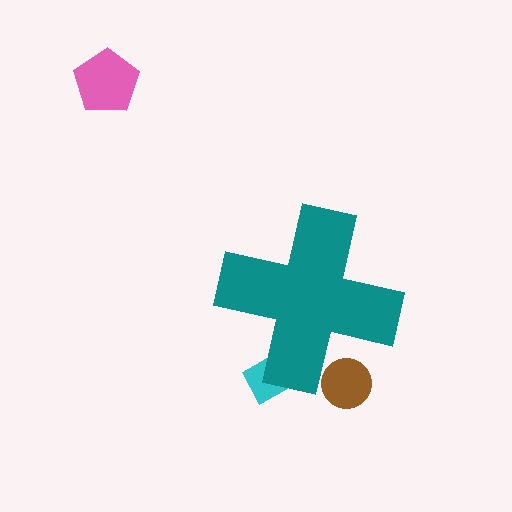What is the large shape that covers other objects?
A teal cross.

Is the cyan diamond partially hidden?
Yes, the cyan diamond is partially hidden behind the teal cross.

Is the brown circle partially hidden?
Yes, the brown circle is partially hidden behind the teal cross.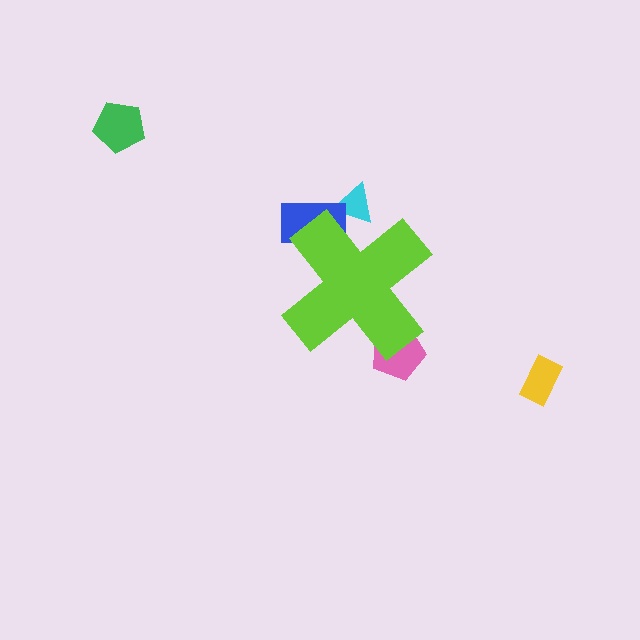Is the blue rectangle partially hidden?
Yes, the blue rectangle is partially hidden behind the lime cross.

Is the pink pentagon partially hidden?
Yes, the pink pentagon is partially hidden behind the lime cross.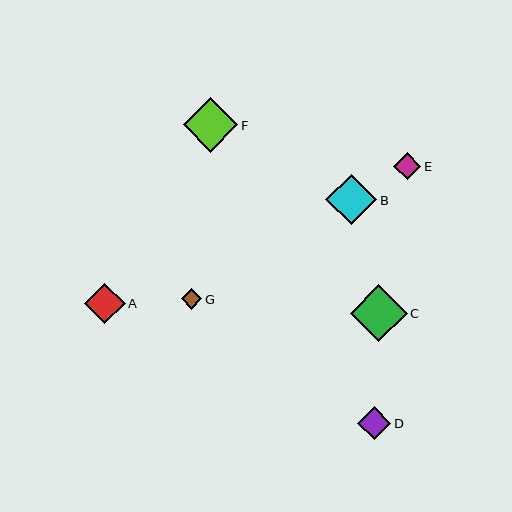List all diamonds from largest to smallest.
From largest to smallest: C, F, B, A, D, E, G.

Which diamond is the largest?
Diamond C is the largest with a size of approximately 57 pixels.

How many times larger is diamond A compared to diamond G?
Diamond A is approximately 2.0 times the size of diamond G.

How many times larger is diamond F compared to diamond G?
Diamond F is approximately 2.7 times the size of diamond G.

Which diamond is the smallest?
Diamond G is the smallest with a size of approximately 20 pixels.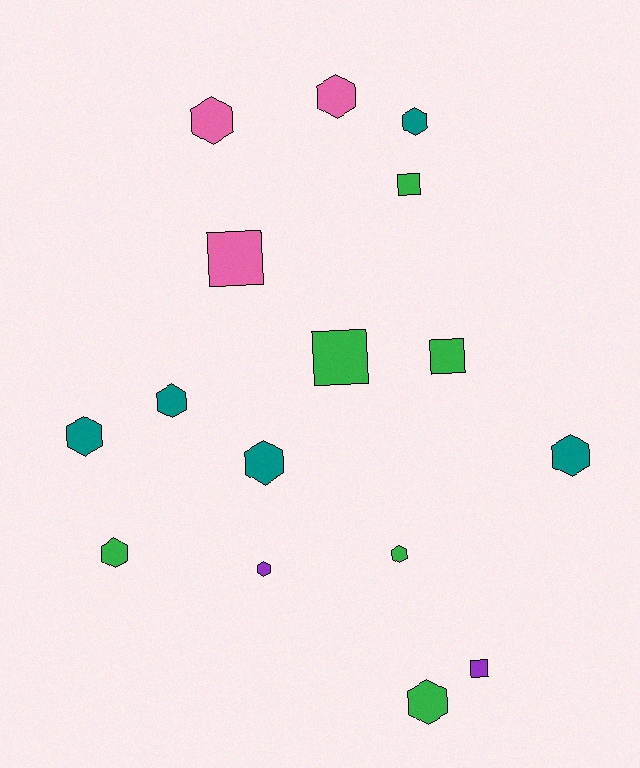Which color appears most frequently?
Green, with 6 objects.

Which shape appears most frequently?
Hexagon, with 11 objects.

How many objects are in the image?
There are 16 objects.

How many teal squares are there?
There are no teal squares.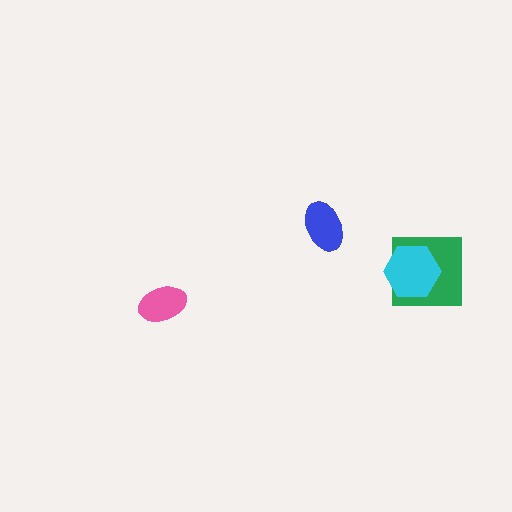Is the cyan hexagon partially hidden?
No, no other shape covers it.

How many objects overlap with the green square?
1 object overlaps with the green square.